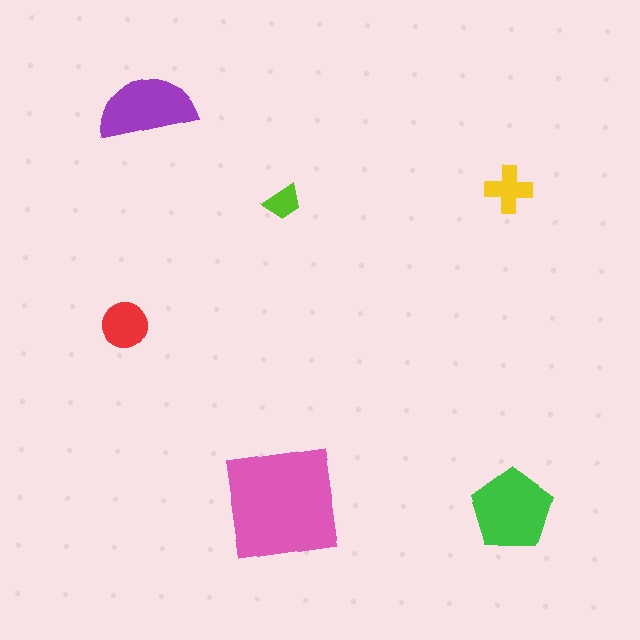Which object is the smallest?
The lime trapezoid.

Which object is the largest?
The pink square.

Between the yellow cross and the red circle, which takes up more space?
The red circle.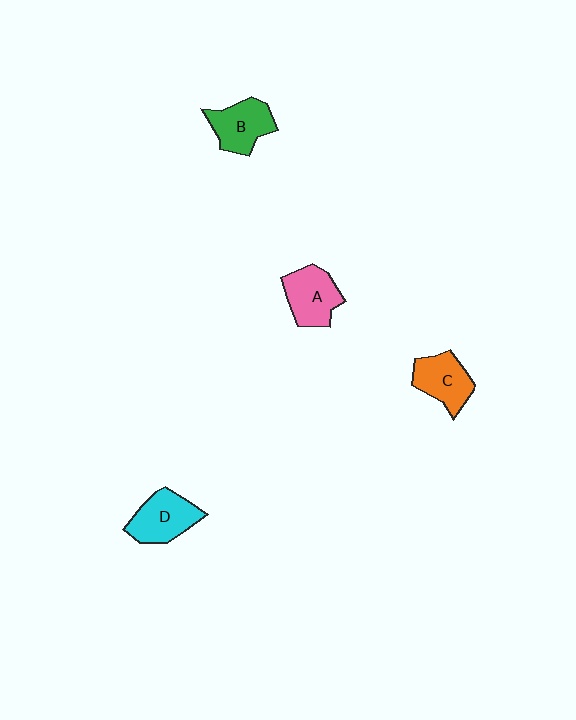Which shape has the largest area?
Shape D (cyan).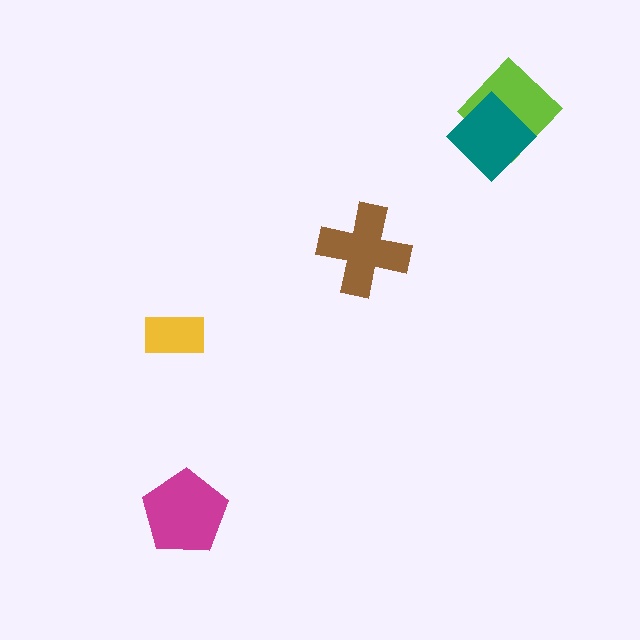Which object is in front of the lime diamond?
The teal diamond is in front of the lime diamond.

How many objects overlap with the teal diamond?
1 object overlaps with the teal diamond.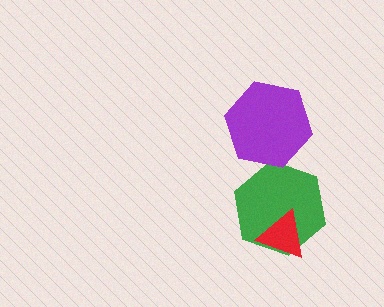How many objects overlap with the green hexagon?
1 object overlaps with the green hexagon.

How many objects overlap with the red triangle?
1 object overlaps with the red triangle.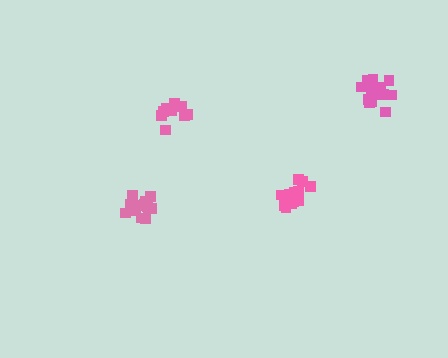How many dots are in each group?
Group 1: 15 dots, Group 2: 16 dots, Group 3: 15 dots, Group 4: 12 dots (58 total).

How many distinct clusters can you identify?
There are 4 distinct clusters.